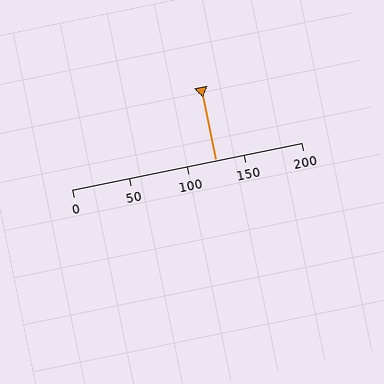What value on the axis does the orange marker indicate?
The marker indicates approximately 125.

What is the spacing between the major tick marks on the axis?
The major ticks are spaced 50 apart.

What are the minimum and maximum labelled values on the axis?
The axis runs from 0 to 200.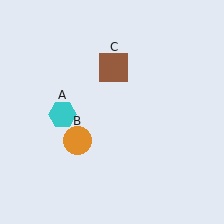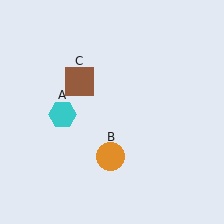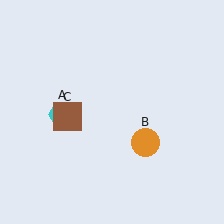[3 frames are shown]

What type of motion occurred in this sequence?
The orange circle (object B), brown square (object C) rotated counterclockwise around the center of the scene.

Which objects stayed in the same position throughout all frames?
Cyan hexagon (object A) remained stationary.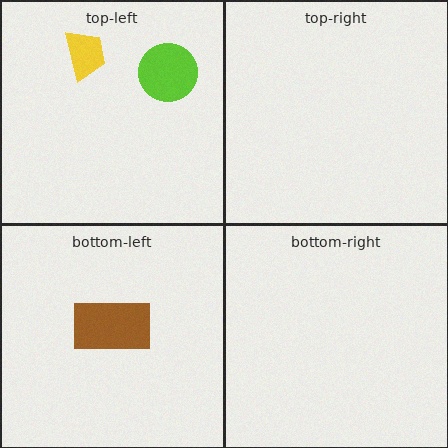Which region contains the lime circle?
The top-left region.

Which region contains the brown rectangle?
The bottom-left region.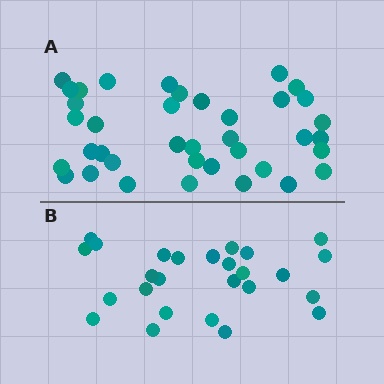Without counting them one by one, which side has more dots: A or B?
Region A (the top region) has more dots.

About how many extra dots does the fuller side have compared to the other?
Region A has roughly 12 or so more dots than region B.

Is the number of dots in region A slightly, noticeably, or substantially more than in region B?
Region A has substantially more. The ratio is roughly 1.5 to 1.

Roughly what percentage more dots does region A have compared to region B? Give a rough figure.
About 45% more.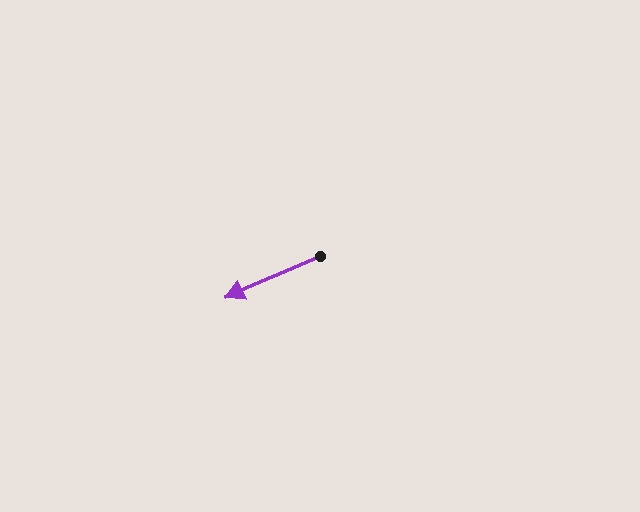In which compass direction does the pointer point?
Southwest.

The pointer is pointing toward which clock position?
Roughly 8 o'clock.